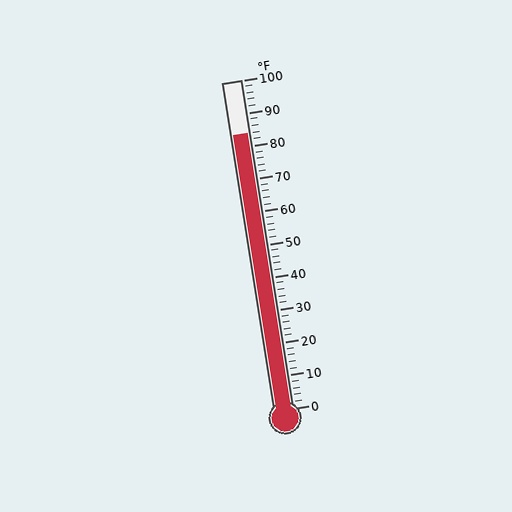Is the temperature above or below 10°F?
The temperature is above 10°F.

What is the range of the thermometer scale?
The thermometer scale ranges from 0°F to 100°F.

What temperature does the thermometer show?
The thermometer shows approximately 84°F.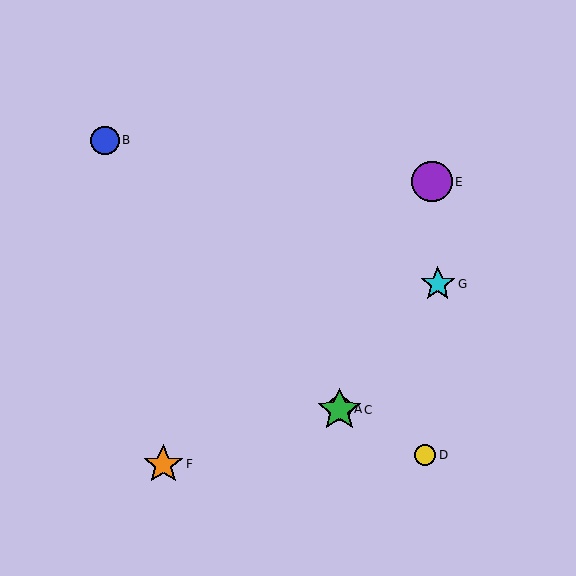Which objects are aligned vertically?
Objects A, C are aligned vertically.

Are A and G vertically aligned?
No, A is at x≈339 and G is at x≈438.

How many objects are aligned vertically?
2 objects (A, C) are aligned vertically.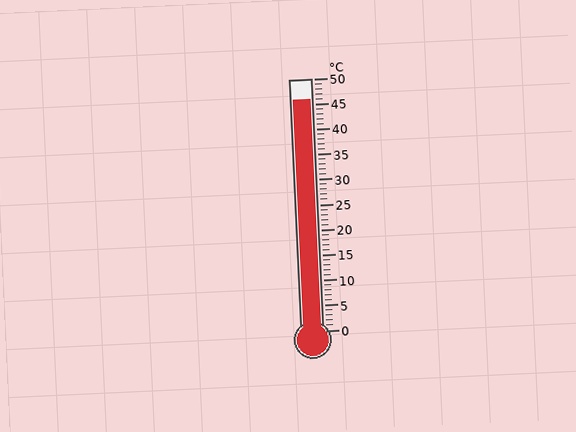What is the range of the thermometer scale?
The thermometer scale ranges from 0°C to 50°C.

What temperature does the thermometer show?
The thermometer shows approximately 46°C.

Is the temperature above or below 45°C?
The temperature is above 45°C.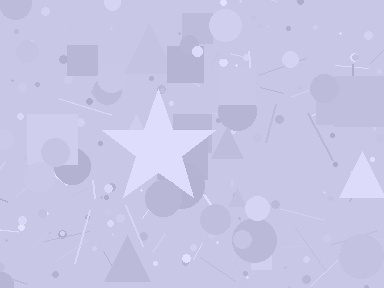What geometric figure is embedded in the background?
A star is embedded in the background.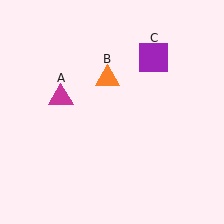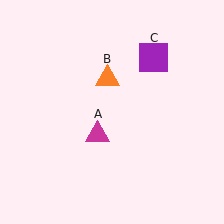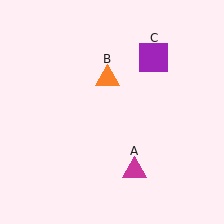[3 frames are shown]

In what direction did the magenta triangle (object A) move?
The magenta triangle (object A) moved down and to the right.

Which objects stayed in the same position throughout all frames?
Orange triangle (object B) and purple square (object C) remained stationary.